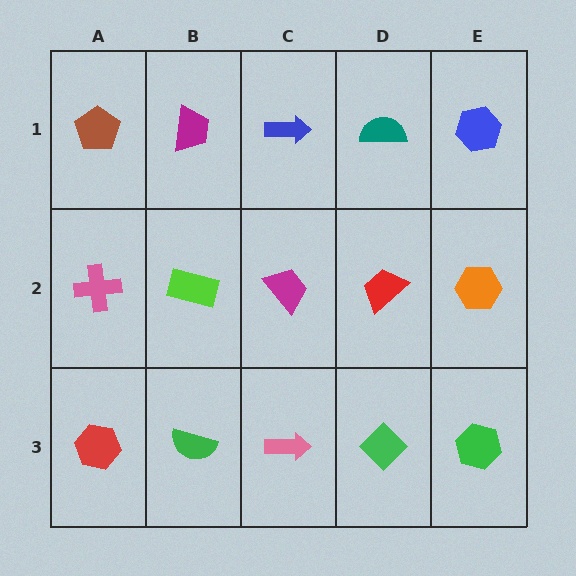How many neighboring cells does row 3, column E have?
2.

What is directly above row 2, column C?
A blue arrow.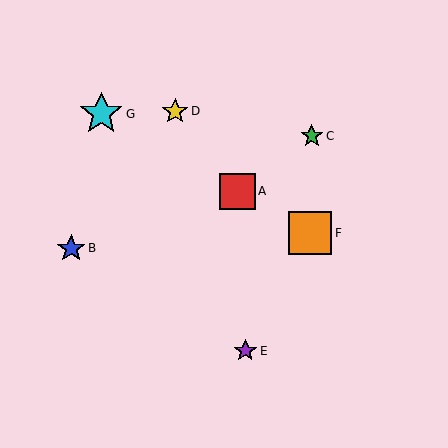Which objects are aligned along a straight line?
Objects A, F, G are aligned along a straight line.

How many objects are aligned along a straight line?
3 objects (A, F, G) are aligned along a straight line.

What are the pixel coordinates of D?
Object D is at (175, 111).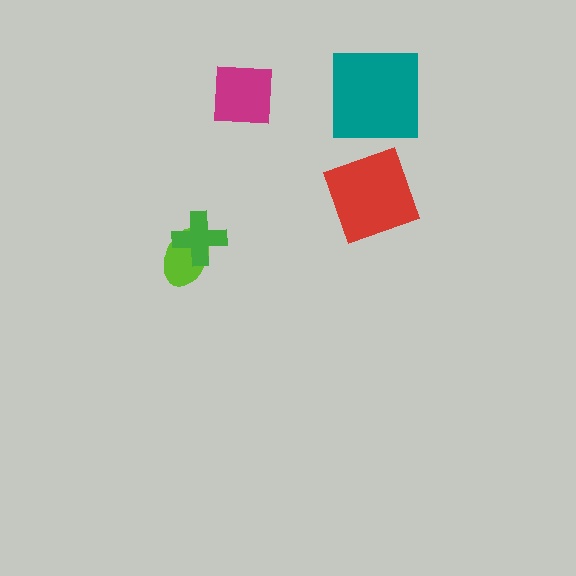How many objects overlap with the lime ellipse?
1 object overlaps with the lime ellipse.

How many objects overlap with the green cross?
1 object overlaps with the green cross.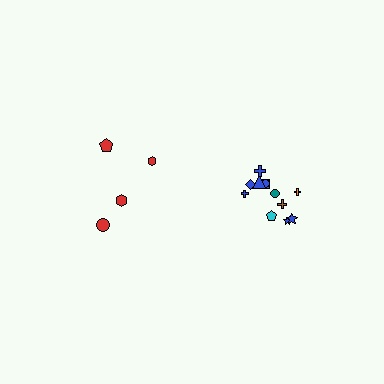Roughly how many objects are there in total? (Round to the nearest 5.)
Roughly 15 objects in total.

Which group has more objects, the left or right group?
The right group.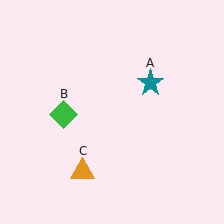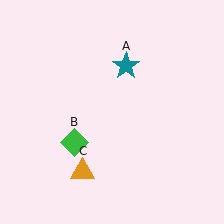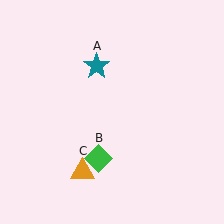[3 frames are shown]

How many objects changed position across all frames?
2 objects changed position: teal star (object A), green diamond (object B).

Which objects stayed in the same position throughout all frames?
Orange triangle (object C) remained stationary.